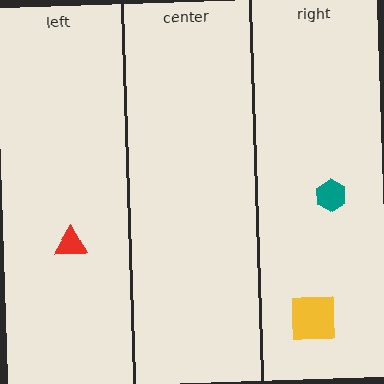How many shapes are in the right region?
2.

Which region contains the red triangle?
The left region.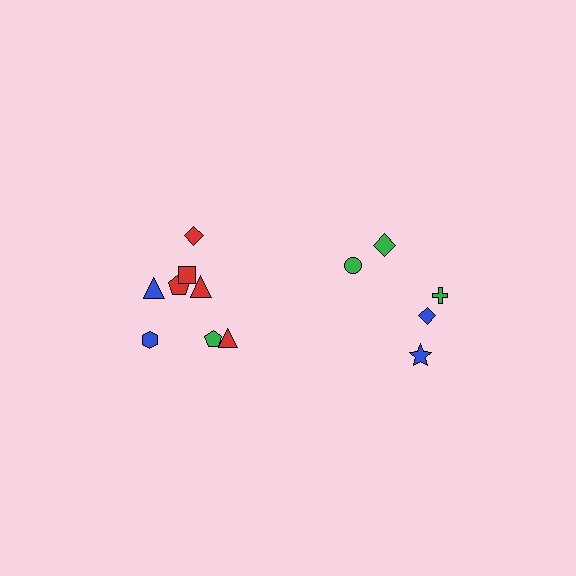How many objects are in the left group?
There are 8 objects.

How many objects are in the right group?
There are 5 objects.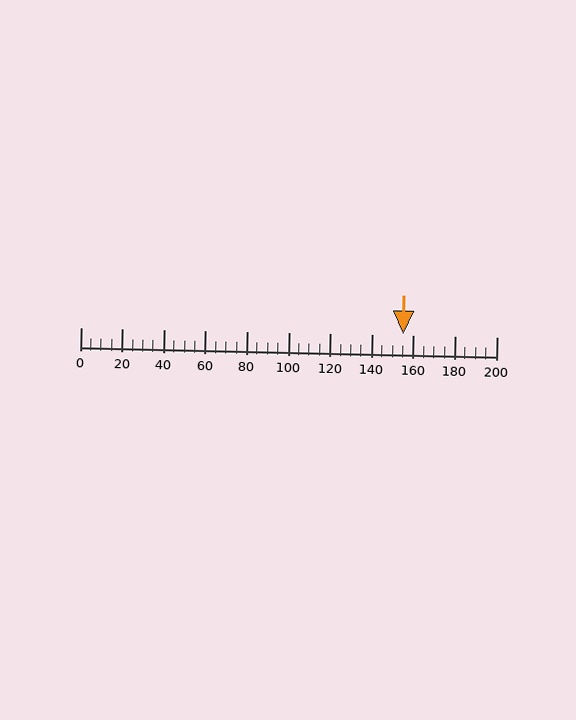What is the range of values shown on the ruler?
The ruler shows values from 0 to 200.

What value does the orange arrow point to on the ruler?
The orange arrow points to approximately 155.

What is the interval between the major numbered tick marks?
The major tick marks are spaced 20 units apart.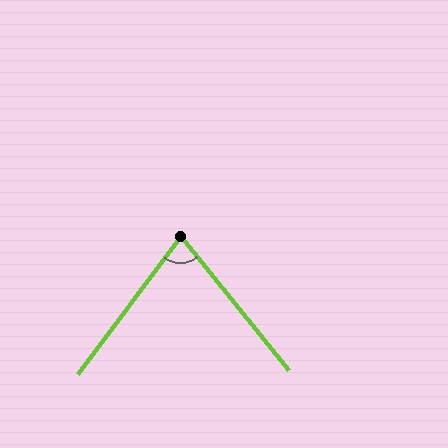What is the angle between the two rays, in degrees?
Approximately 76 degrees.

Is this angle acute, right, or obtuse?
It is acute.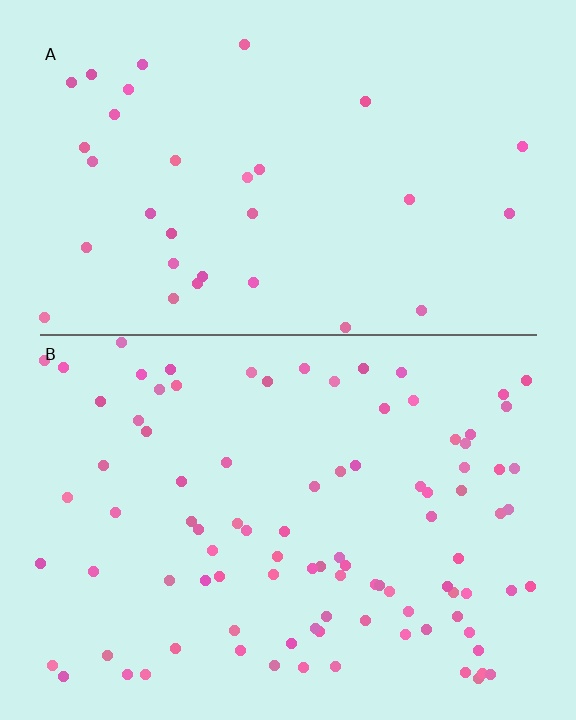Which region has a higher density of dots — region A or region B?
B (the bottom).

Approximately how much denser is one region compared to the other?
Approximately 3.0× — region B over region A.